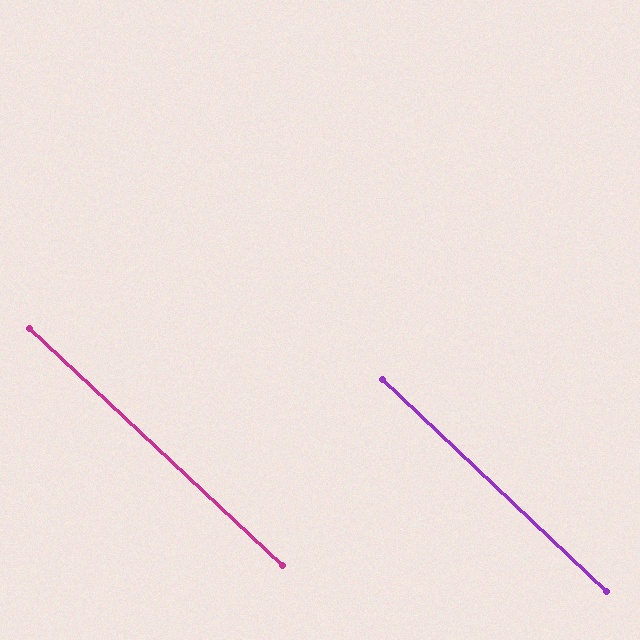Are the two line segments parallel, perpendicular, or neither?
Parallel — their directions differ by only 0.3°.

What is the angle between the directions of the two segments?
Approximately 0 degrees.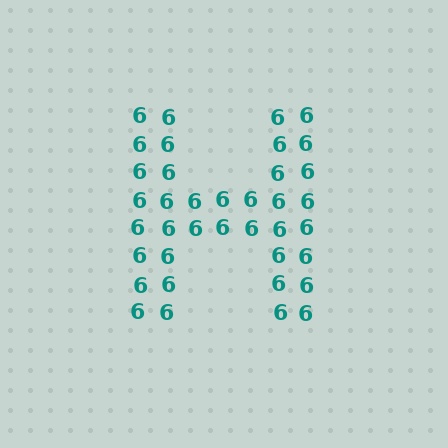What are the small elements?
The small elements are digit 6's.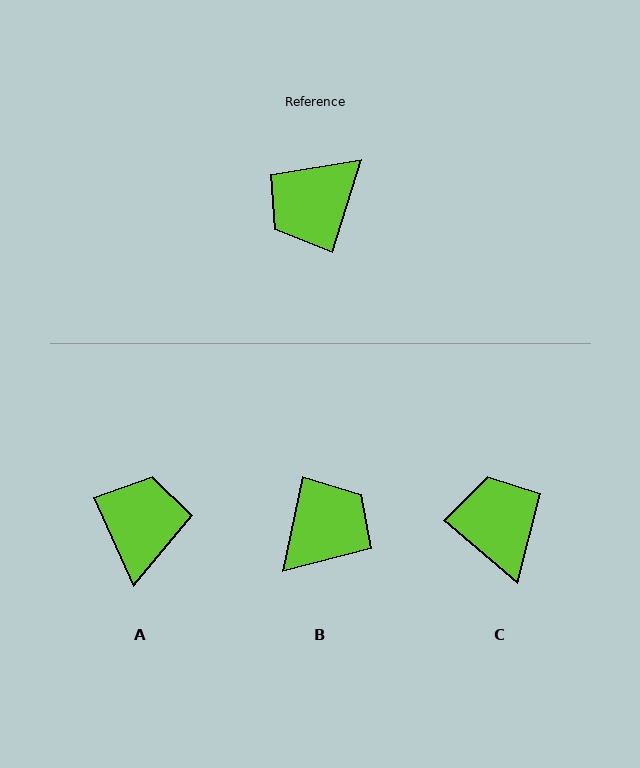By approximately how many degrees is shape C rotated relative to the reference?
Approximately 113 degrees clockwise.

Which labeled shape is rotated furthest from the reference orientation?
B, about 175 degrees away.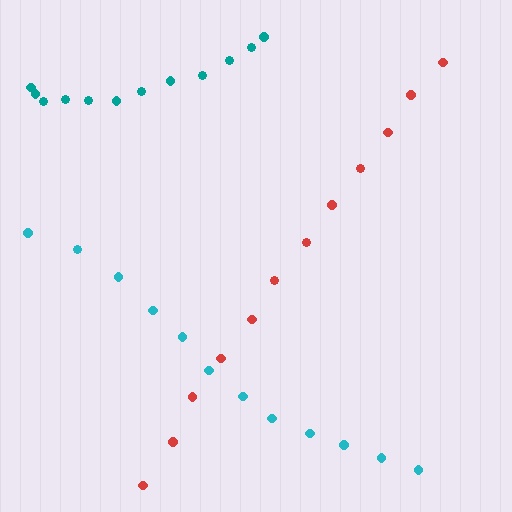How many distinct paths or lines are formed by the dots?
There are 3 distinct paths.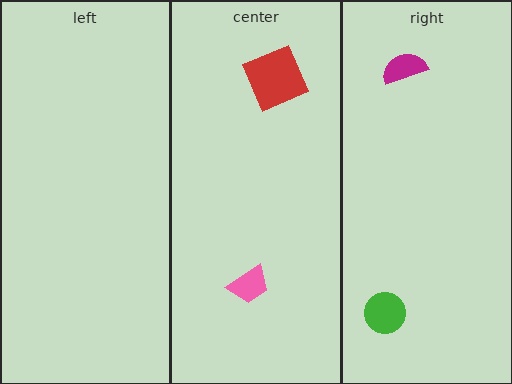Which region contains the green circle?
The right region.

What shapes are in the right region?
The green circle, the magenta semicircle.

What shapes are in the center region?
The pink trapezoid, the red square.